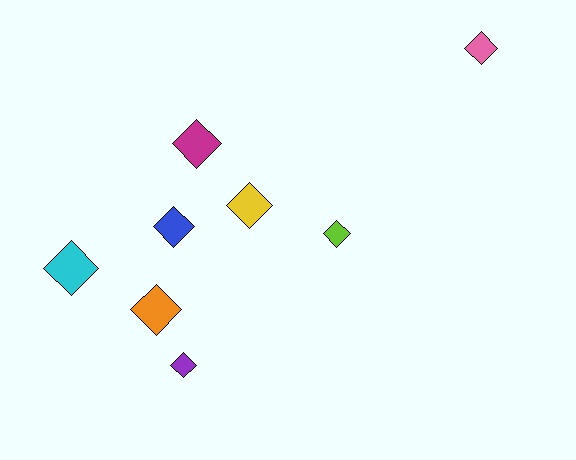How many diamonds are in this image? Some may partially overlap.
There are 8 diamonds.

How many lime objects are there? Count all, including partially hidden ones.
There is 1 lime object.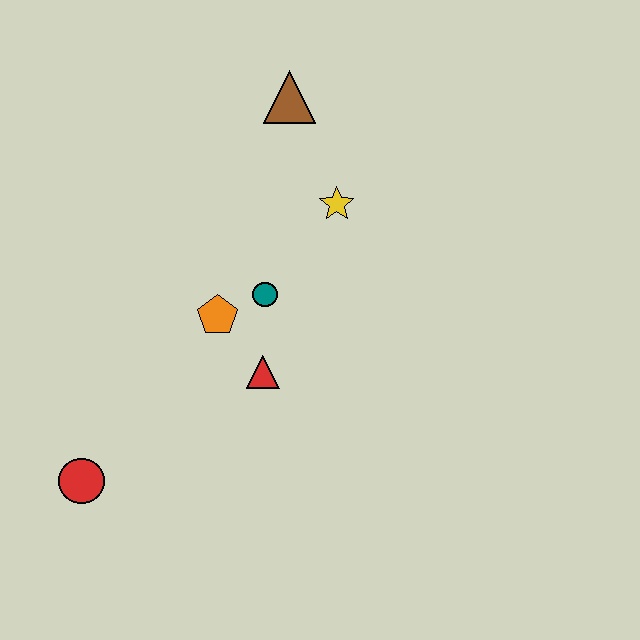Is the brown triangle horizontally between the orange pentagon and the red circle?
No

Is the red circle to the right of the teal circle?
No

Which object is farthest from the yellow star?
The red circle is farthest from the yellow star.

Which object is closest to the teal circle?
The orange pentagon is closest to the teal circle.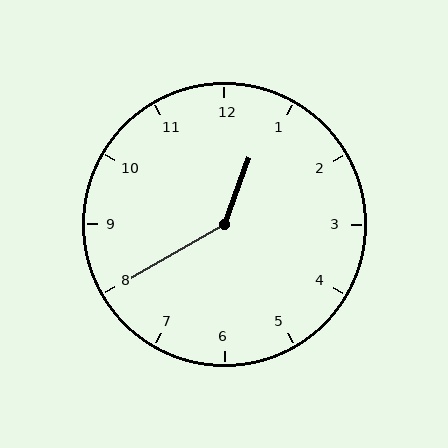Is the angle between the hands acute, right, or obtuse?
It is obtuse.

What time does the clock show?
12:40.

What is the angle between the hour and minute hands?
Approximately 140 degrees.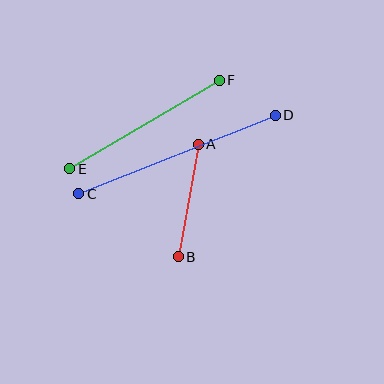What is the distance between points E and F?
The distance is approximately 174 pixels.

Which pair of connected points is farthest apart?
Points C and D are farthest apart.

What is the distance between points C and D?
The distance is approximately 212 pixels.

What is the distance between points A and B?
The distance is approximately 114 pixels.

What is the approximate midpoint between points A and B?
The midpoint is at approximately (188, 201) pixels.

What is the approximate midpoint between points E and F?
The midpoint is at approximately (145, 124) pixels.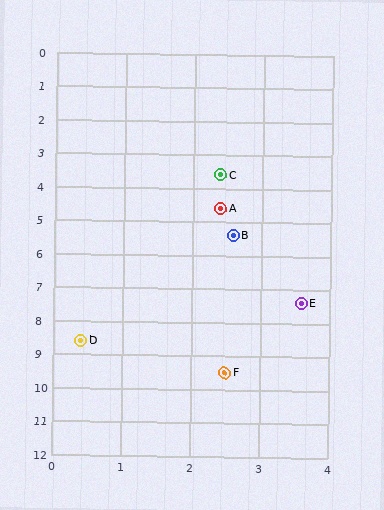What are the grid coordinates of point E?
Point E is at approximately (3.6, 7.4).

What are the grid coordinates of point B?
Point B is at approximately (2.6, 5.4).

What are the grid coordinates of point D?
Point D is at approximately (0.4, 8.6).